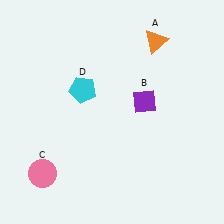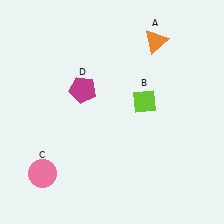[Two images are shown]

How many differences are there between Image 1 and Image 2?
There are 2 differences between the two images.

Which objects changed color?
B changed from purple to lime. D changed from cyan to magenta.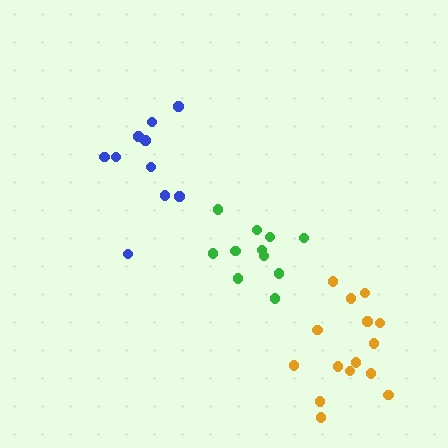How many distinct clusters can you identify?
There are 3 distinct clusters.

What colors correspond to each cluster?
The clusters are colored: blue, green, orange.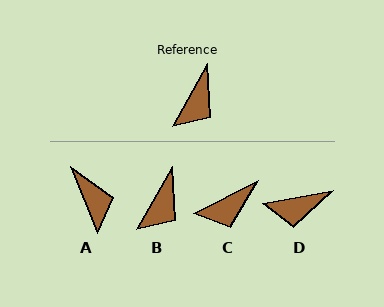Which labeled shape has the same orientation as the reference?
B.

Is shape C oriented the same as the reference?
No, it is off by about 34 degrees.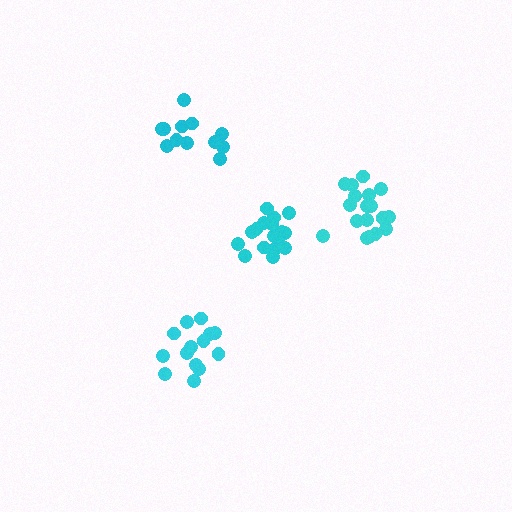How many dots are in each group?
Group 1: 18 dots, Group 2: 14 dots, Group 3: 17 dots, Group 4: 12 dots (61 total).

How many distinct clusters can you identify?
There are 4 distinct clusters.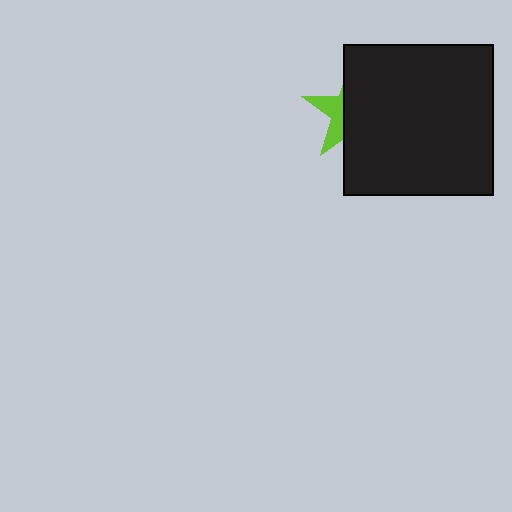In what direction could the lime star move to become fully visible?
The lime star could move left. That would shift it out from behind the black square entirely.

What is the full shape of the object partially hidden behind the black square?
The partially hidden object is a lime star.